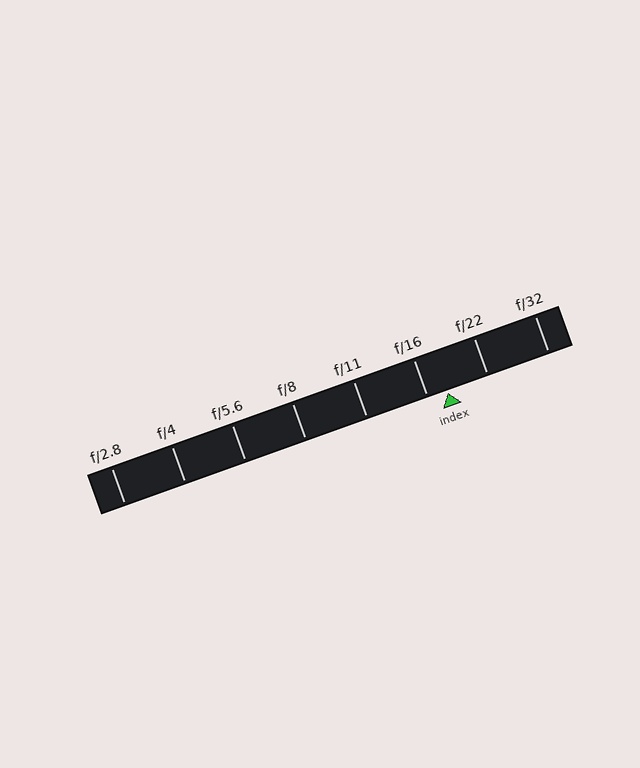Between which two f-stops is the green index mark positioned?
The index mark is between f/16 and f/22.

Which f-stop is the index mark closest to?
The index mark is closest to f/16.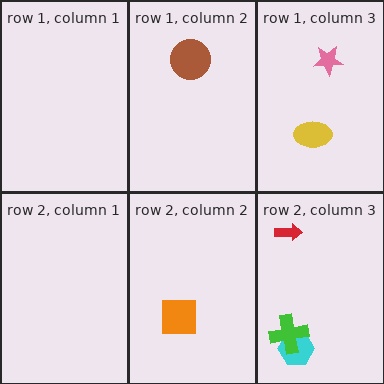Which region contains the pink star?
The row 1, column 3 region.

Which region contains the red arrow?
The row 2, column 3 region.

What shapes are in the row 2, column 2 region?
The orange square.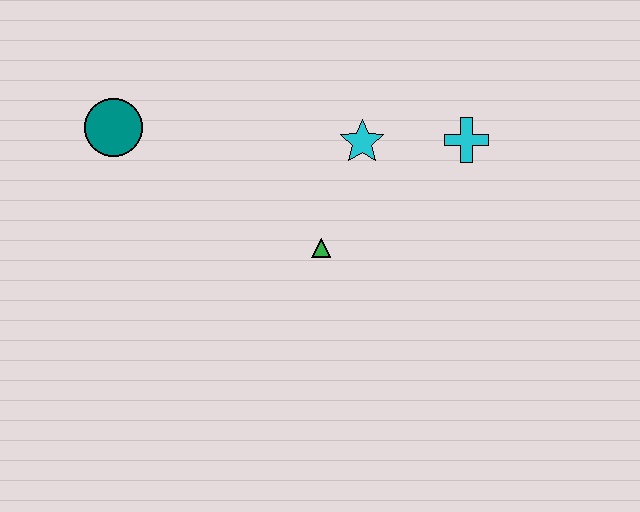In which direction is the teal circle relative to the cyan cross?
The teal circle is to the left of the cyan cross.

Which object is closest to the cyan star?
The cyan cross is closest to the cyan star.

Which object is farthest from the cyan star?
The teal circle is farthest from the cyan star.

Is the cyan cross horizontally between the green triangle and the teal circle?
No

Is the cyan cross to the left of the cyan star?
No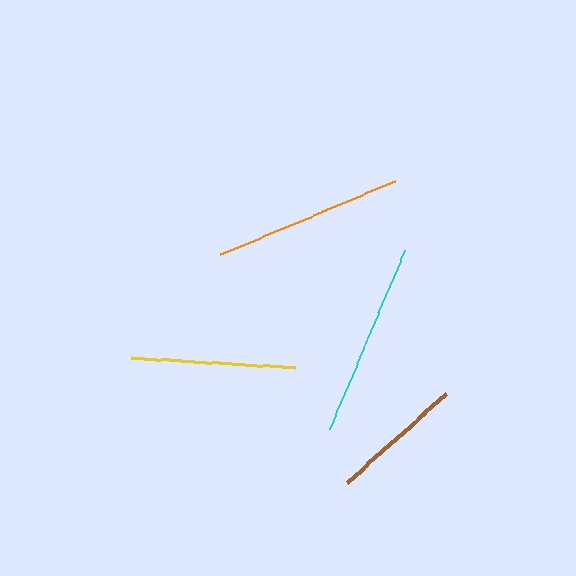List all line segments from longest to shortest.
From longest to shortest: cyan, orange, yellow, brown.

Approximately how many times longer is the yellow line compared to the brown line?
The yellow line is approximately 1.2 times the length of the brown line.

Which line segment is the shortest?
The brown line is the shortest at approximately 133 pixels.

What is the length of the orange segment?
The orange segment is approximately 190 pixels long.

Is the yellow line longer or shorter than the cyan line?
The cyan line is longer than the yellow line.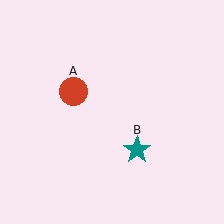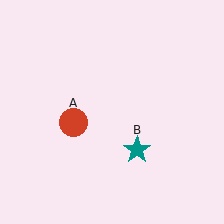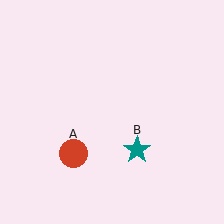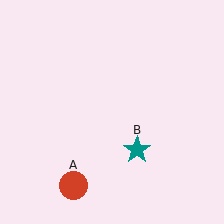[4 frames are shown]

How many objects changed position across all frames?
1 object changed position: red circle (object A).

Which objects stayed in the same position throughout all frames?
Teal star (object B) remained stationary.